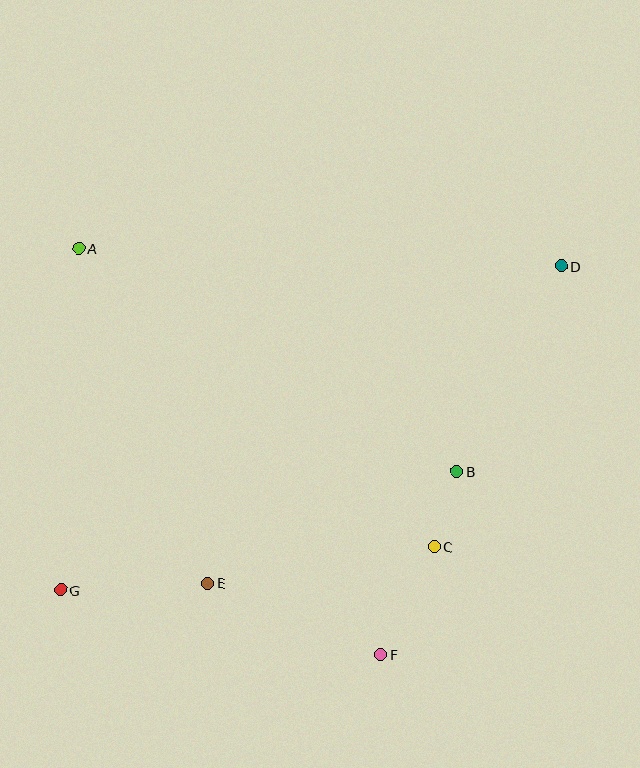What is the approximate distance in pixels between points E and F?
The distance between E and F is approximately 187 pixels.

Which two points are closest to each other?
Points B and C are closest to each other.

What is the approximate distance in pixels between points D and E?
The distance between D and E is approximately 475 pixels.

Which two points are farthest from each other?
Points D and G are farthest from each other.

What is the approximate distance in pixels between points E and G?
The distance between E and G is approximately 147 pixels.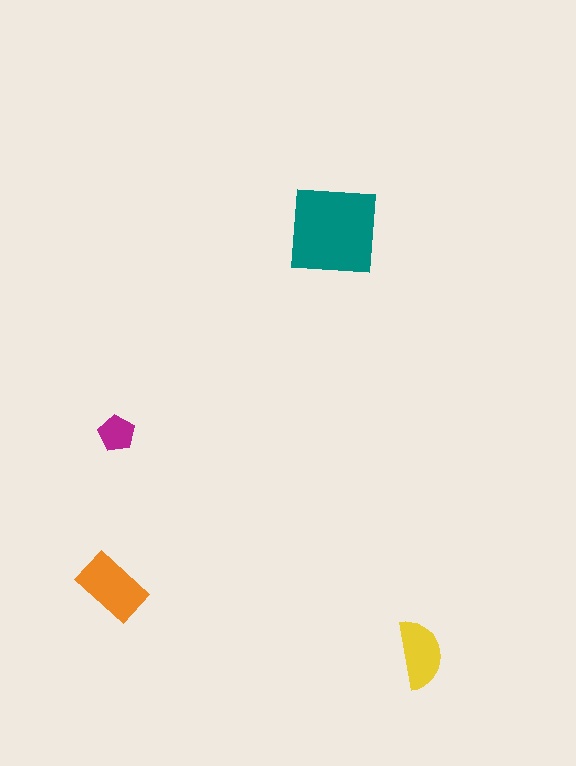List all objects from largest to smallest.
The teal square, the orange rectangle, the yellow semicircle, the magenta pentagon.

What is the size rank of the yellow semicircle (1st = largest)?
3rd.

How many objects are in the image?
There are 4 objects in the image.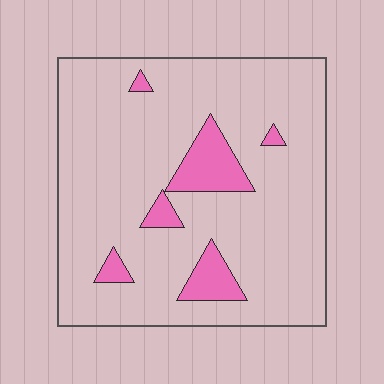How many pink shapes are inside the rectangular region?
6.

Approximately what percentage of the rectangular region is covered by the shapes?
Approximately 10%.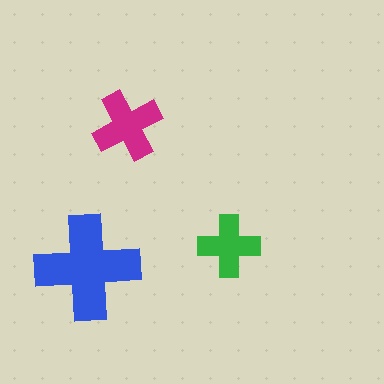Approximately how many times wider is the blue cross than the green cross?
About 1.5 times wider.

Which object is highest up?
The magenta cross is topmost.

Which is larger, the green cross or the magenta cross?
The magenta one.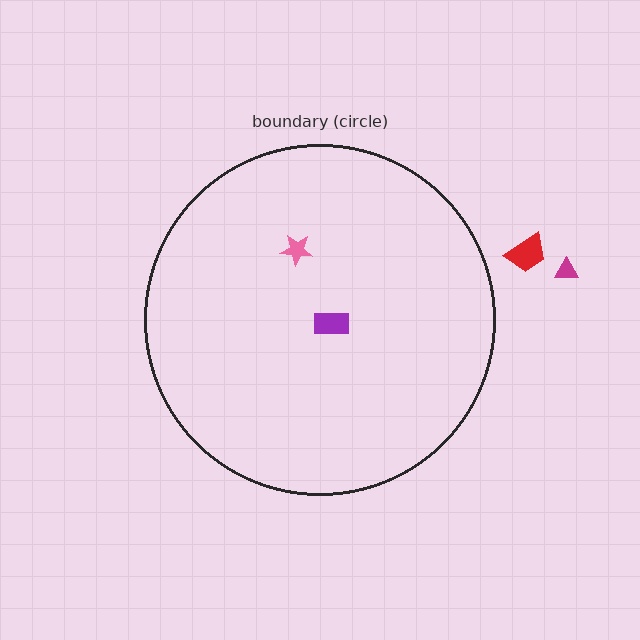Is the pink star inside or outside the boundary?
Inside.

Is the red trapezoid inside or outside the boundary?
Outside.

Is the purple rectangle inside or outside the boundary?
Inside.